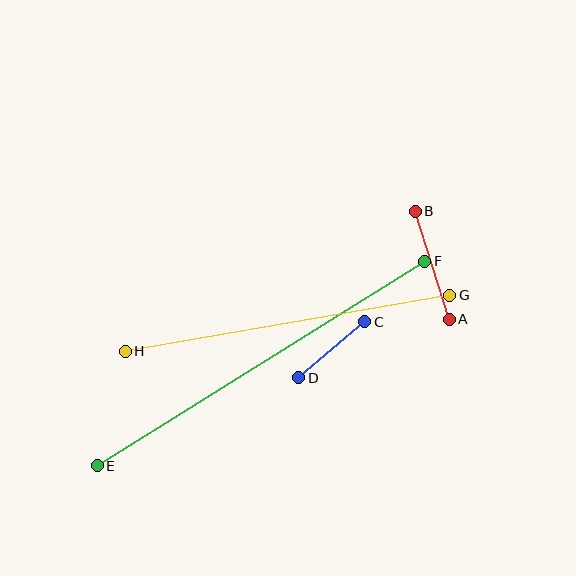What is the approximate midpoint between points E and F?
The midpoint is at approximately (261, 364) pixels.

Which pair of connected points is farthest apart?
Points E and F are farthest apart.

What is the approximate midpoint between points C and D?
The midpoint is at approximately (332, 350) pixels.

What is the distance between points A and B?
The distance is approximately 113 pixels.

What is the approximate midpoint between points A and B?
The midpoint is at approximately (432, 265) pixels.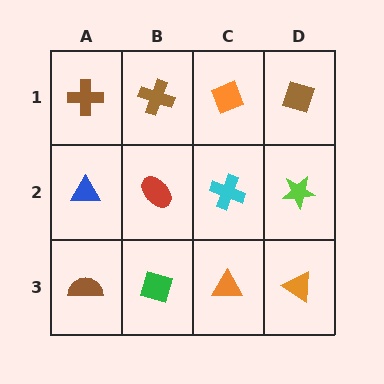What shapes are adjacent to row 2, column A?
A brown cross (row 1, column A), a brown semicircle (row 3, column A), a red ellipse (row 2, column B).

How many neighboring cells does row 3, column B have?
3.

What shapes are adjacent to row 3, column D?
A lime star (row 2, column D), an orange triangle (row 3, column C).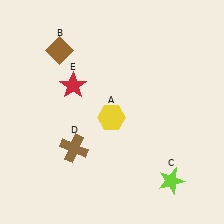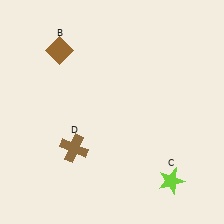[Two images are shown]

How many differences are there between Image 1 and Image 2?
There are 2 differences between the two images.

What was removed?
The red star (E), the yellow hexagon (A) were removed in Image 2.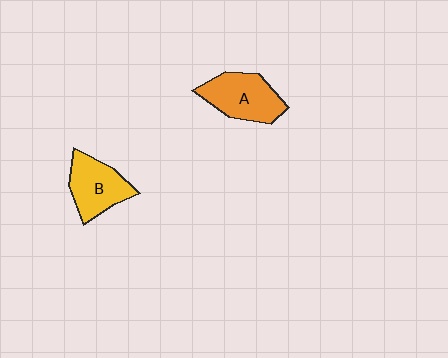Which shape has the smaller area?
Shape B (yellow).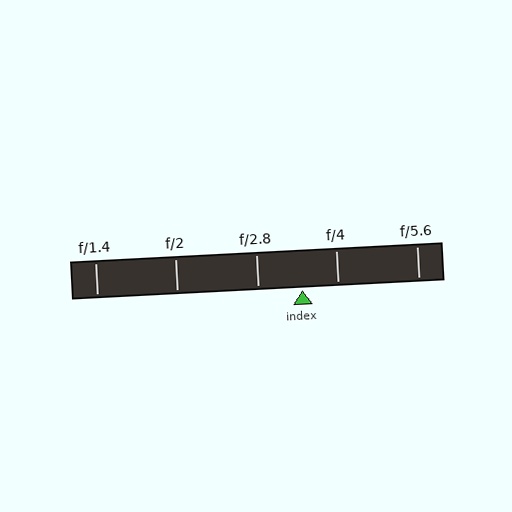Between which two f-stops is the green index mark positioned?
The index mark is between f/2.8 and f/4.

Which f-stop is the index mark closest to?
The index mark is closest to f/4.